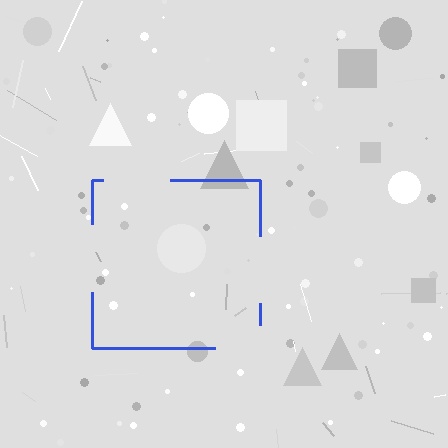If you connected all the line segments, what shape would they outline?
They would outline a square.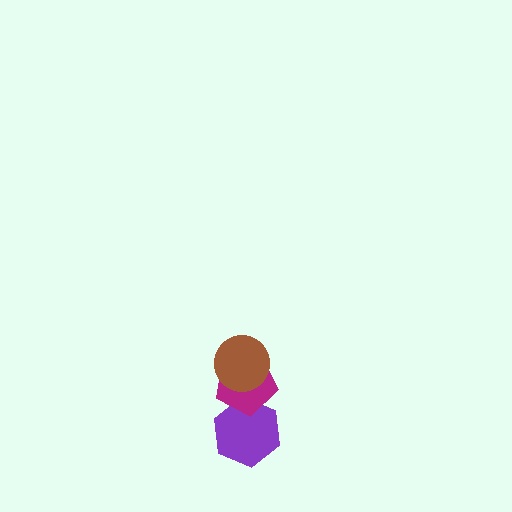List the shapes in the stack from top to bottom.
From top to bottom: the brown circle, the magenta pentagon, the purple hexagon.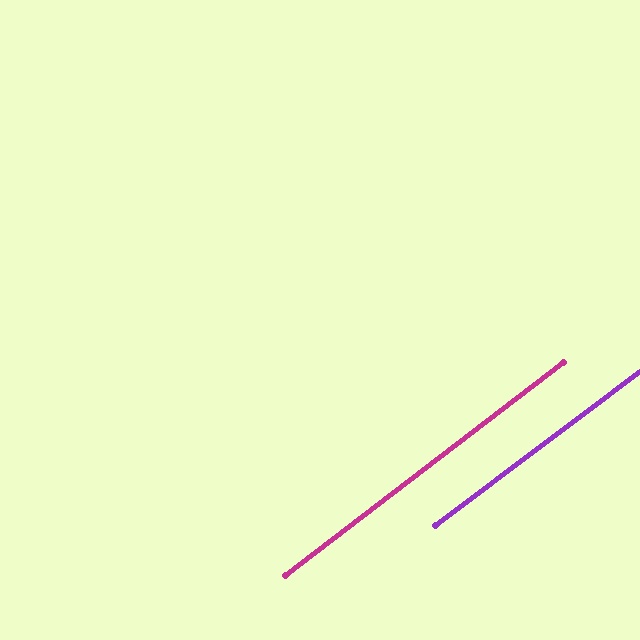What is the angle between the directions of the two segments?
Approximately 1 degree.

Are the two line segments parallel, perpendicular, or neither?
Parallel — their directions differ by only 0.6°.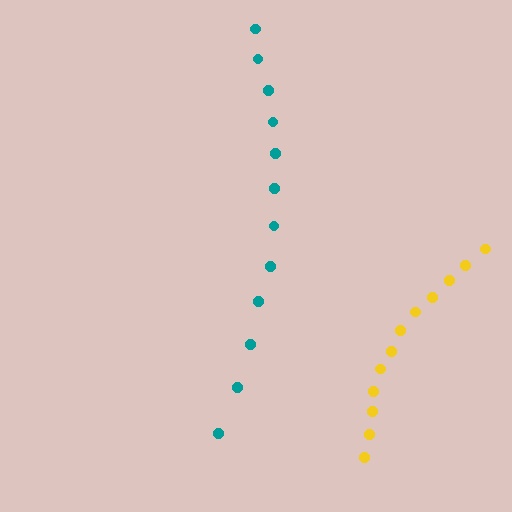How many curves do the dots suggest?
There are 2 distinct paths.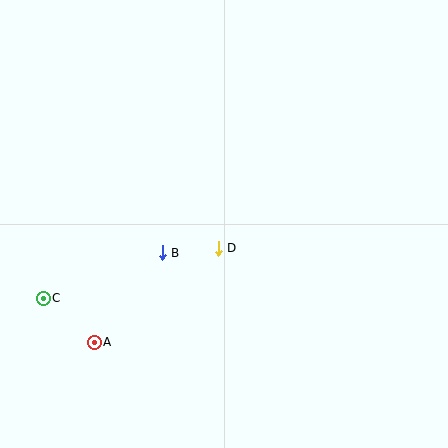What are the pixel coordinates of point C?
Point C is at (43, 298).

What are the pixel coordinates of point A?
Point A is at (94, 342).